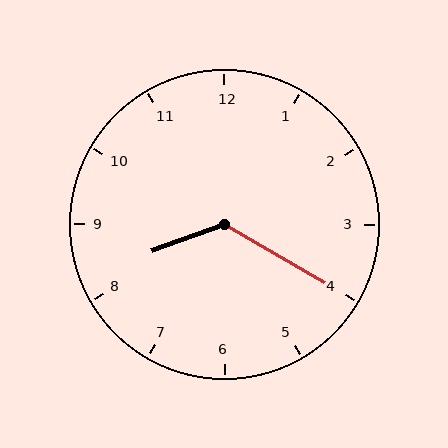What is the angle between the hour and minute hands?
Approximately 130 degrees.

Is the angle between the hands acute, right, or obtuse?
It is obtuse.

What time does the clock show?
8:20.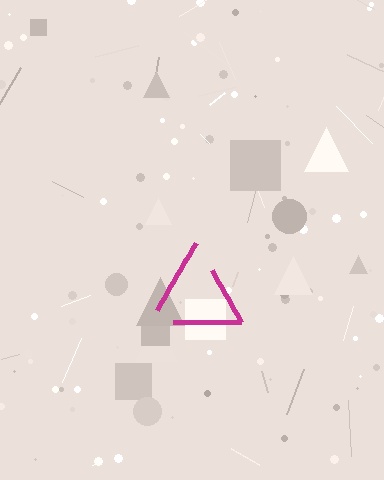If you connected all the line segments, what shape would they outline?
They would outline a triangle.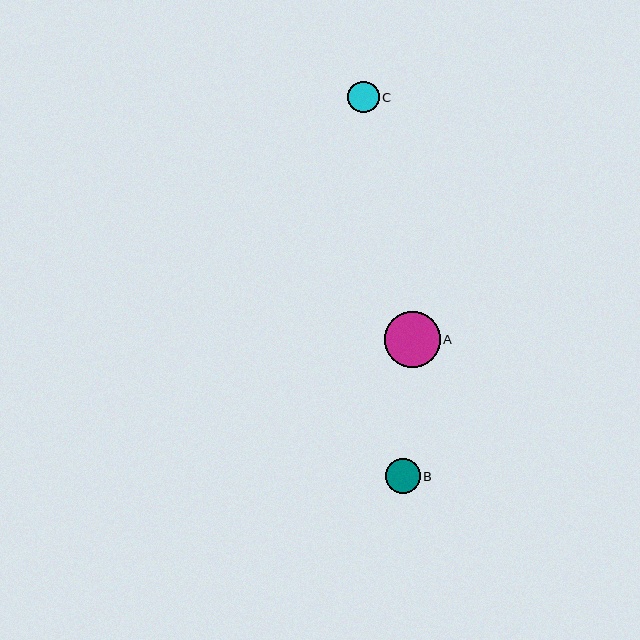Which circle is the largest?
Circle A is the largest with a size of approximately 56 pixels.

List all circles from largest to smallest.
From largest to smallest: A, B, C.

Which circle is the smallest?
Circle C is the smallest with a size of approximately 31 pixels.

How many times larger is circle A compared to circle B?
Circle A is approximately 1.6 times the size of circle B.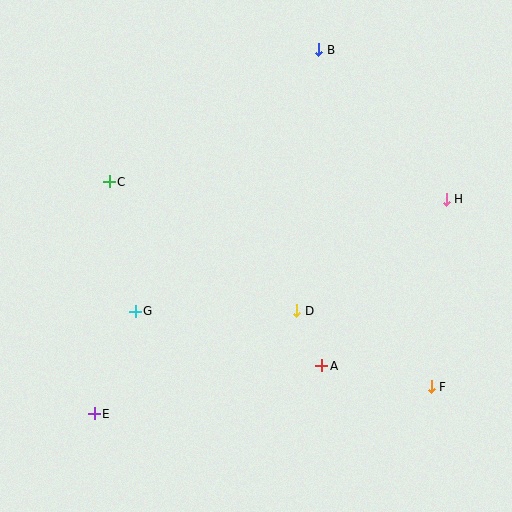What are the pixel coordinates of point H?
Point H is at (446, 199).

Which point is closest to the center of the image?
Point D at (297, 311) is closest to the center.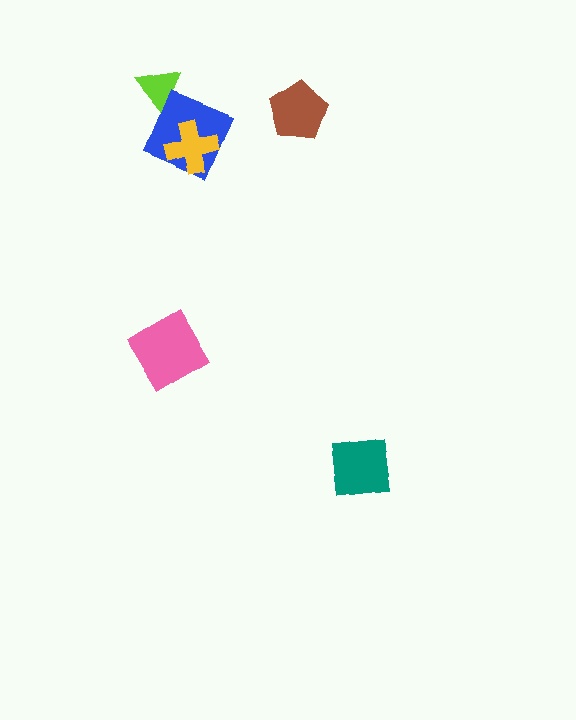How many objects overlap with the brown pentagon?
0 objects overlap with the brown pentagon.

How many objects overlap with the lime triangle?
1 object overlaps with the lime triangle.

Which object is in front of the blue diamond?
The yellow cross is in front of the blue diamond.